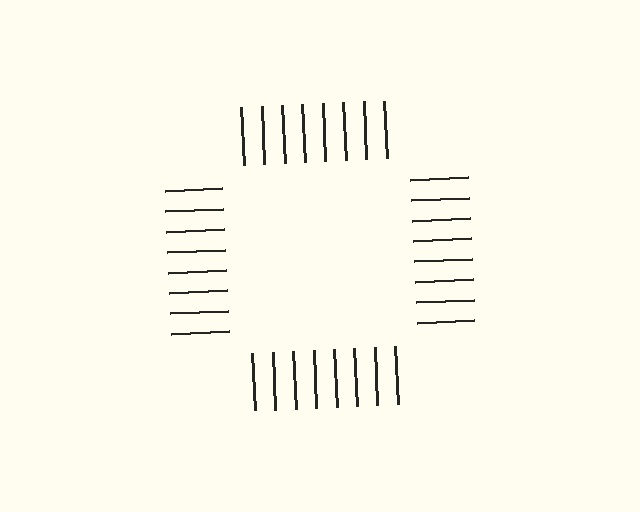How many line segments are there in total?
32 — 8 along each of the 4 edges.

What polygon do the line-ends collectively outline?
An illusory square — the line segments terminate on its edges but no continuous stroke is drawn.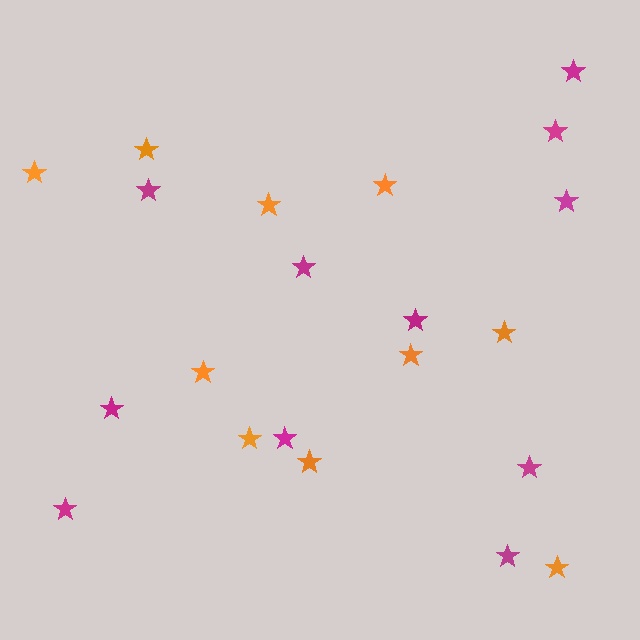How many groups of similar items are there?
There are 2 groups: one group of magenta stars (11) and one group of orange stars (10).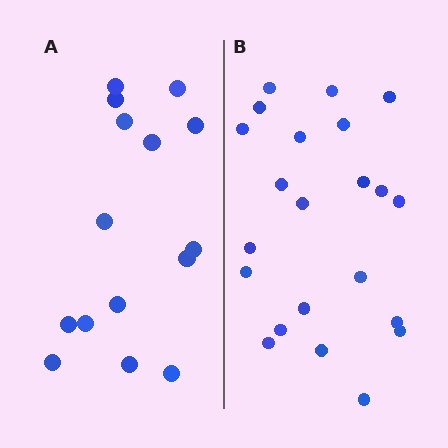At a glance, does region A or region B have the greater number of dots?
Region B (the right region) has more dots.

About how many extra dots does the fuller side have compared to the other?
Region B has roughly 8 or so more dots than region A.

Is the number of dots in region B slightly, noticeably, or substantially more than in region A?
Region B has substantially more. The ratio is roughly 1.5 to 1.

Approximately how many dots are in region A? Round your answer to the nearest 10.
About 20 dots. (The exact count is 15, which rounds to 20.)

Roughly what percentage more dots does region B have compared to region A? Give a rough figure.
About 45% more.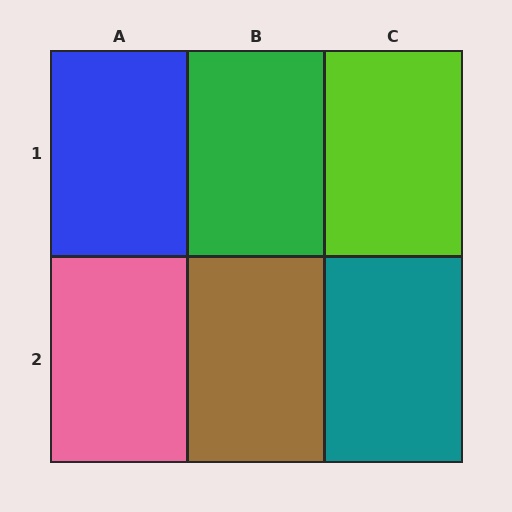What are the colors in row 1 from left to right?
Blue, green, lime.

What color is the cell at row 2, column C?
Teal.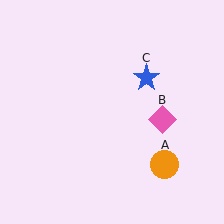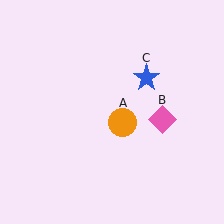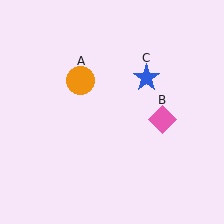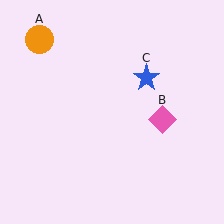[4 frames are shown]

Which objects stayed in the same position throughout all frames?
Pink diamond (object B) and blue star (object C) remained stationary.